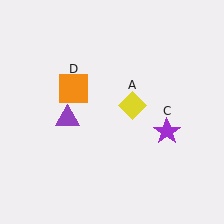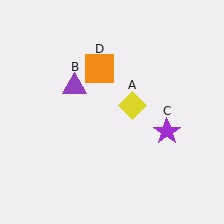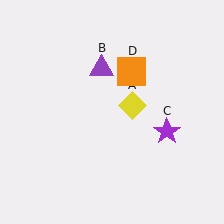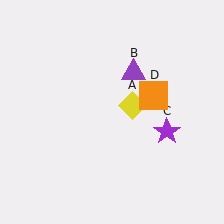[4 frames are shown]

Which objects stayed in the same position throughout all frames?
Yellow diamond (object A) and purple star (object C) remained stationary.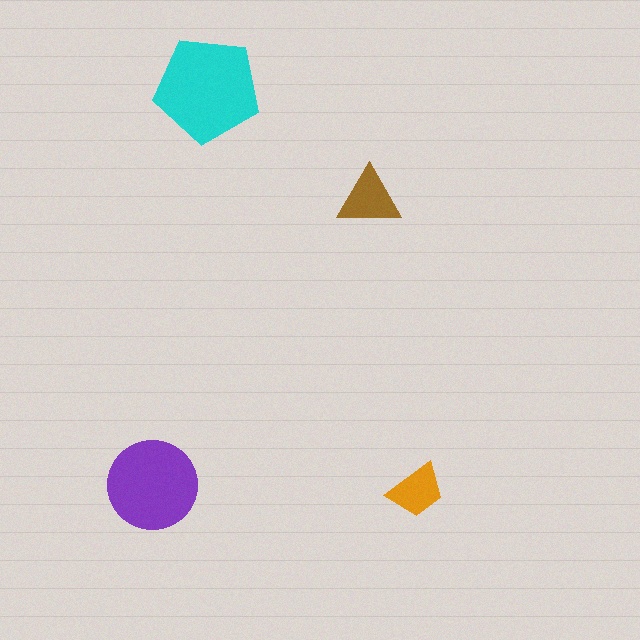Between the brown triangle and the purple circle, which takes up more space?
The purple circle.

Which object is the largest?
The cyan pentagon.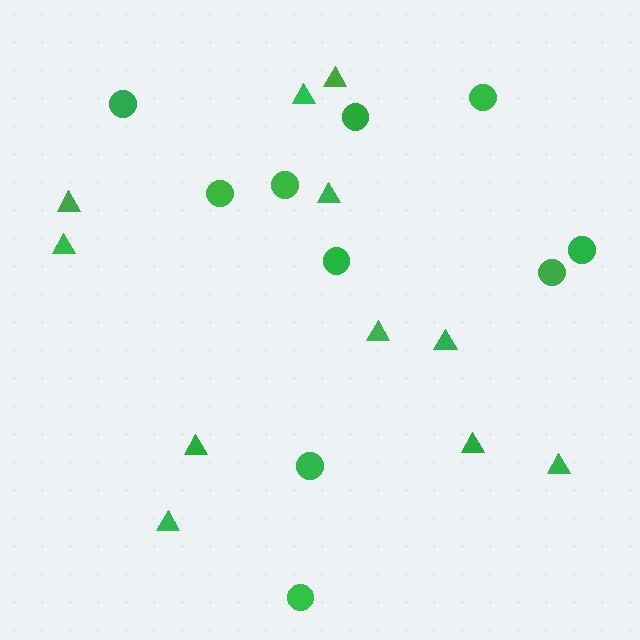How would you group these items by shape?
There are 2 groups: one group of circles (10) and one group of triangles (11).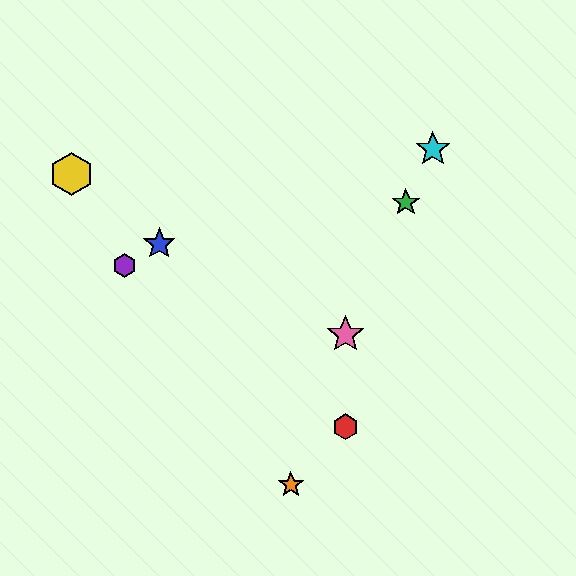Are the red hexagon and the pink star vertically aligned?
Yes, both are at x≈346.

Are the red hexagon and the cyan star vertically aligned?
No, the red hexagon is at x≈346 and the cyan star is at x≈433.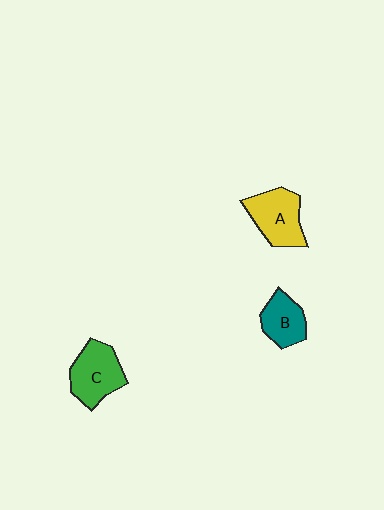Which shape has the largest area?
Shape C (green).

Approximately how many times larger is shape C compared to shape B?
Approximately 1.4 times.